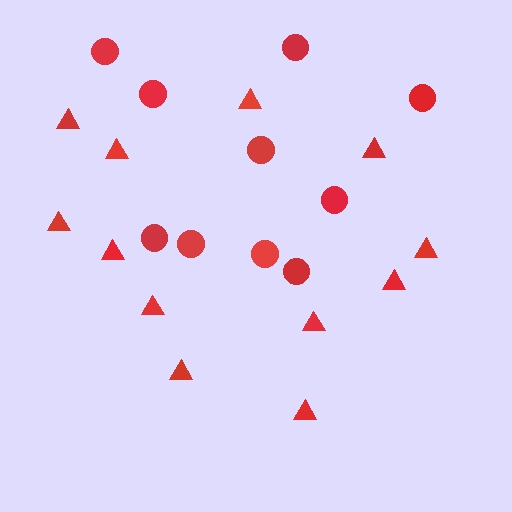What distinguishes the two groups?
There are 2 groups: one group of triangles (12) and one group of circles (10).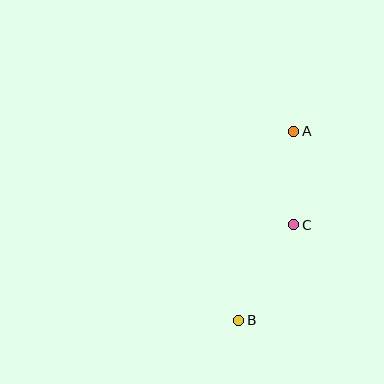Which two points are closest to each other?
Points A and C are closest to each other.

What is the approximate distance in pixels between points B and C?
The distance between B and C is approximately 110 pixels.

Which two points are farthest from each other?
Points A and B are farthest from each other.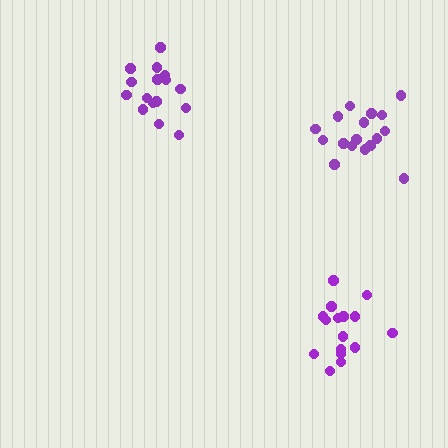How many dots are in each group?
Group 1: 16 dots, Group 2: 16 dots, Group 3: 17 dots (49 total).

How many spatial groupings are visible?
There are 3 spatial groupings.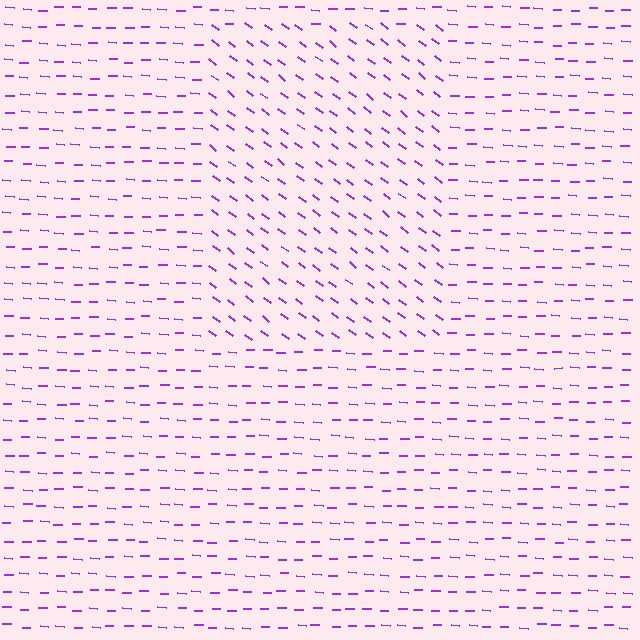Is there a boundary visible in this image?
Yes, there is a texture boundary formed by a change in line orientation.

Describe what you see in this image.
The image is filled with small purple line segments. A rectangle region in the image has lines oriented differently from the surrounding lines, creating a visible texture boundary.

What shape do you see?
I see a rectangle.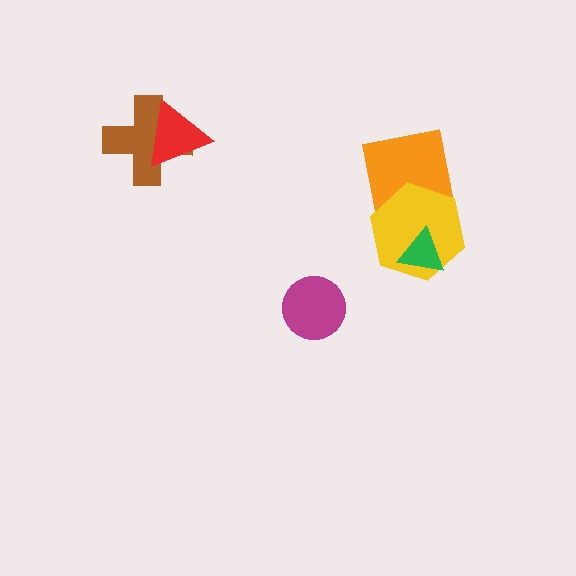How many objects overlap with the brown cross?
1 object overlaps with the brown cross.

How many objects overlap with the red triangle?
1 object overlaps with the red triangle.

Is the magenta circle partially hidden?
No, no other shape covers it.